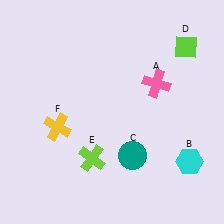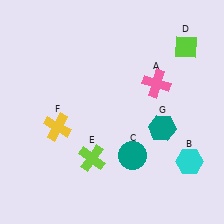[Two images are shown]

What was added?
A teal hexagon (G) was added in Image 2.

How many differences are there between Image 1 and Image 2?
There is 1 difference between the two images.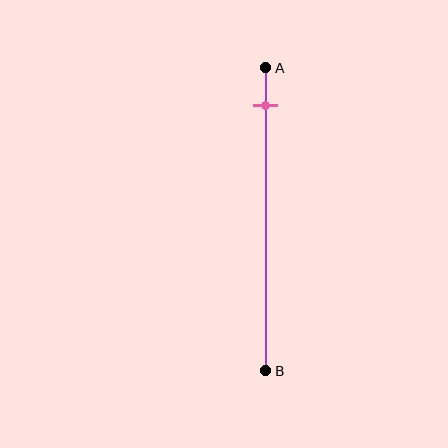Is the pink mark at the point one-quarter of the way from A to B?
No, the mark is at about 10% from A, not at the 25% one-quarter point.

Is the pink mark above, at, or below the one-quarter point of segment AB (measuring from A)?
The pink mark is above the one-quarter point of segment AB.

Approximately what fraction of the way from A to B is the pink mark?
The pink mark is approximately 10% of the way from A to B.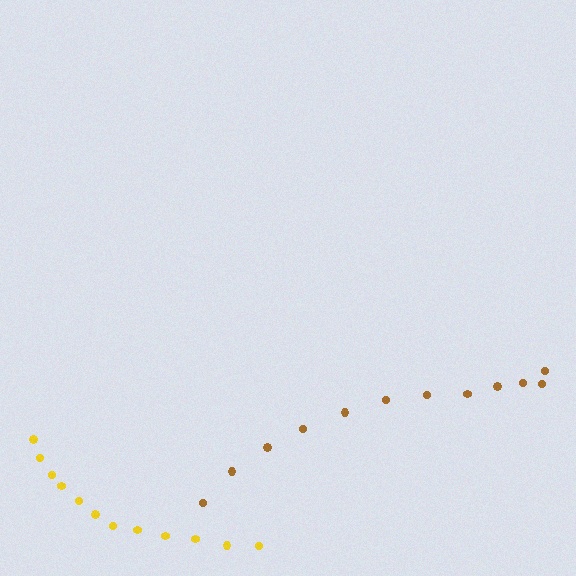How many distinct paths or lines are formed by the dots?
There are 2 distinct paths.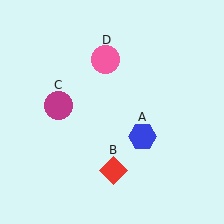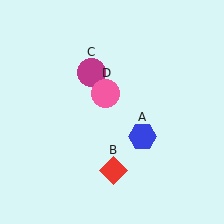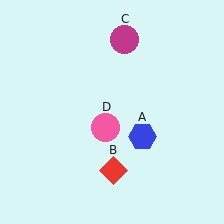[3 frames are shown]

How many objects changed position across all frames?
2 objects changed position: magenta circle (object C), pink circle (object D).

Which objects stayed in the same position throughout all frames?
Blue hexagon (object A) and red diamond (object B) remained stationary.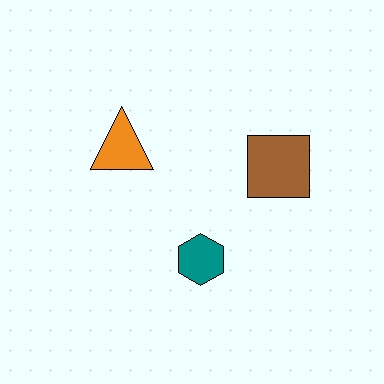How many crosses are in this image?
There are no crosses.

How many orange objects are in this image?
There is 1 orange object.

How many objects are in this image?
There are 3 objects.